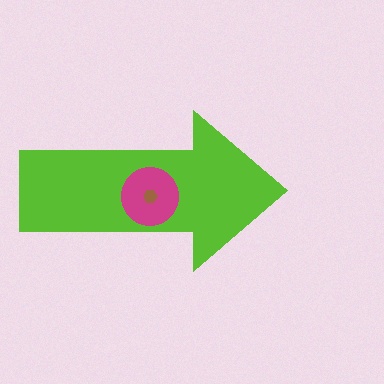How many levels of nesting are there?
3.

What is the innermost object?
The brown hexagon.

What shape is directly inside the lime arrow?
The magenta circle.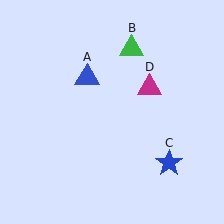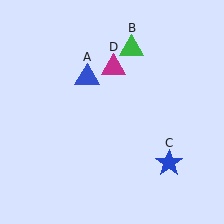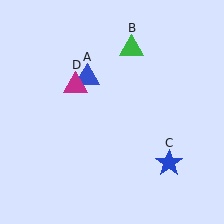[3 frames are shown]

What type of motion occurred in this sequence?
The magenta triangle (object D) rotated counterclockwise around the center of the scene.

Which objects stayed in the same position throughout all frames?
Blue triangle (object A) and green triangle (object B) and blue star (object C) remained stationary.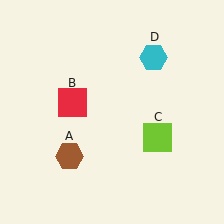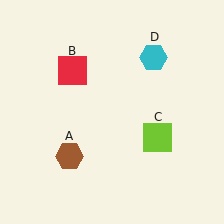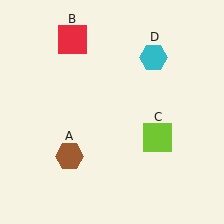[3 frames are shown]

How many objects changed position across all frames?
1 object changed position: red square (object B).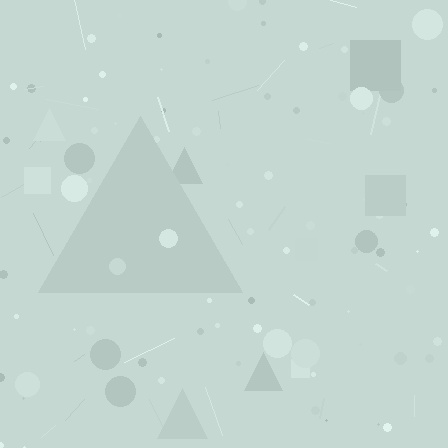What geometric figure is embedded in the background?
A triangle is embedded in the background.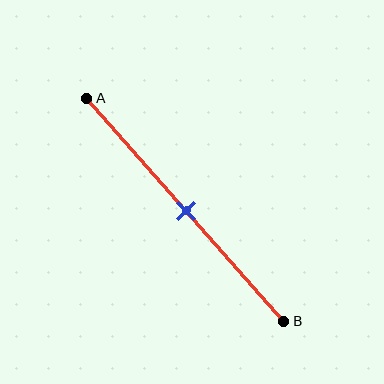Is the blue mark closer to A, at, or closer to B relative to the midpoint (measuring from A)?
The blue mark is approximately at the midpoint of segment AB.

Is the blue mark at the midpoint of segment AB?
Yes, the mark is approximately at the midpoint.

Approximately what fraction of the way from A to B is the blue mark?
The blue mark is approximately 50% of the way from A to B.